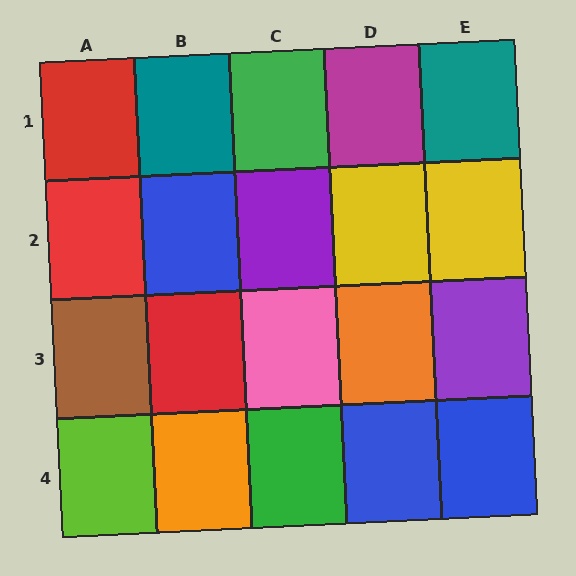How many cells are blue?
3 cells are blue.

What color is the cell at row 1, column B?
Teal.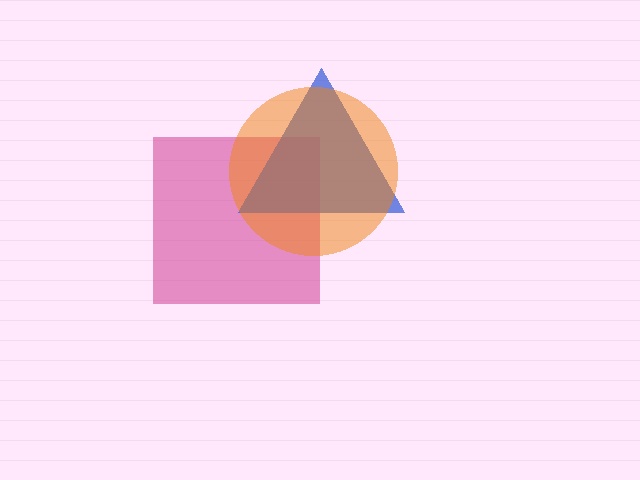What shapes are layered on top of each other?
The layered shapes are: a magenta square, a blue triangle, an orange circle.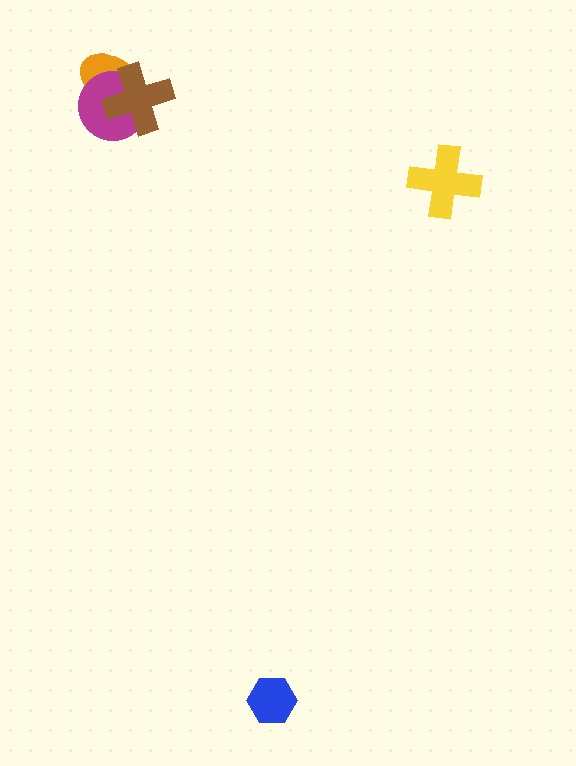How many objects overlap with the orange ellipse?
2 objects overlap with the orange ellipse.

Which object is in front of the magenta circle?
The brown cross is in front of the magenta circle.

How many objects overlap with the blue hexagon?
0 objects overlap with the blue hexagon.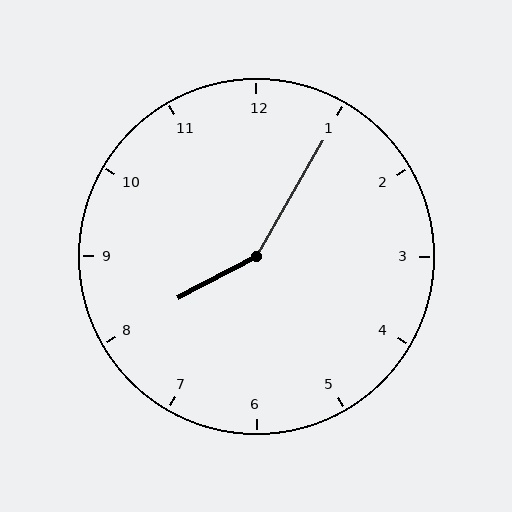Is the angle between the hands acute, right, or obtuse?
It is obtuse.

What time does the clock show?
8:05.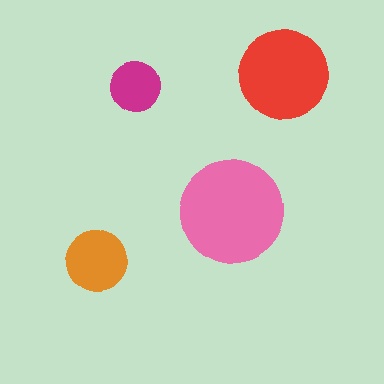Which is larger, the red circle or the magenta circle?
The red one.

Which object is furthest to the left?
The orange circle is leftmost.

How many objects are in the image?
There are 4 objects in the image.